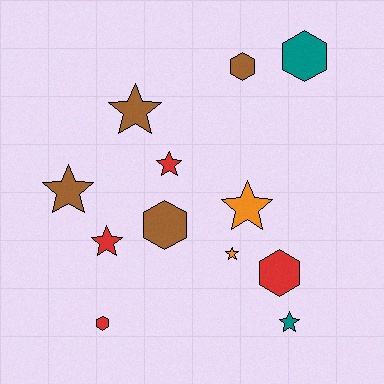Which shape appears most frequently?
Star, with 7 objects.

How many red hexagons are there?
There are 2 red hexagons.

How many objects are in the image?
There are 12 objects.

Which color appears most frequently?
Red, with 4 objects.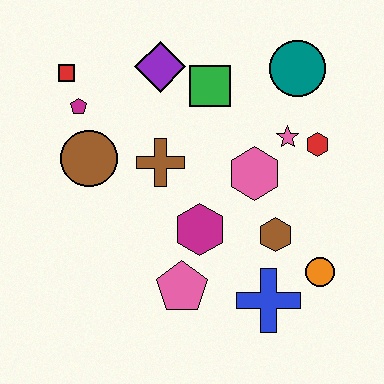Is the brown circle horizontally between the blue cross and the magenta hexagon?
No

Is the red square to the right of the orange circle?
No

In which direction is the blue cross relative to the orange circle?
The blue cross is to the left of the orange circle.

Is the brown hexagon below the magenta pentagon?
Yes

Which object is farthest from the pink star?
The red square is farthest from the pink star.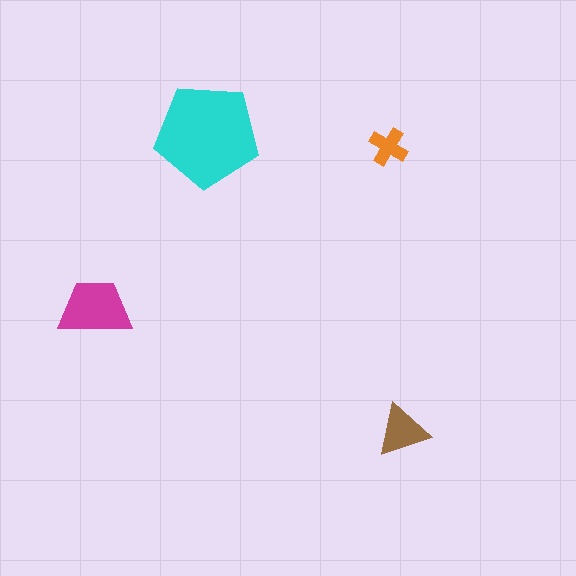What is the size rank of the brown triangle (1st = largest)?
3rd.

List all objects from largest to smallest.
The cyan pentagon, the magenta trapezoid, the brown triangle, the orange cross.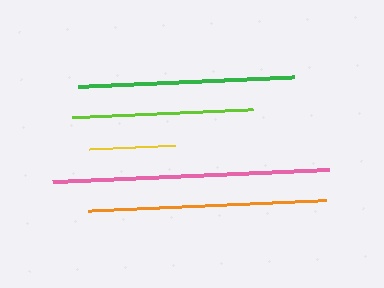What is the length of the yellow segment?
The yellow segment is approximately 85 pixels long.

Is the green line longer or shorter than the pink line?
The pink line is longer than the green line.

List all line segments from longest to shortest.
From longest to shortest: pink, orange, green, lime, yellow.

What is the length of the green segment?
The green segment is approximately 216 pixels long.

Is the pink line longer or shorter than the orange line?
The pink line is longer than the orange line.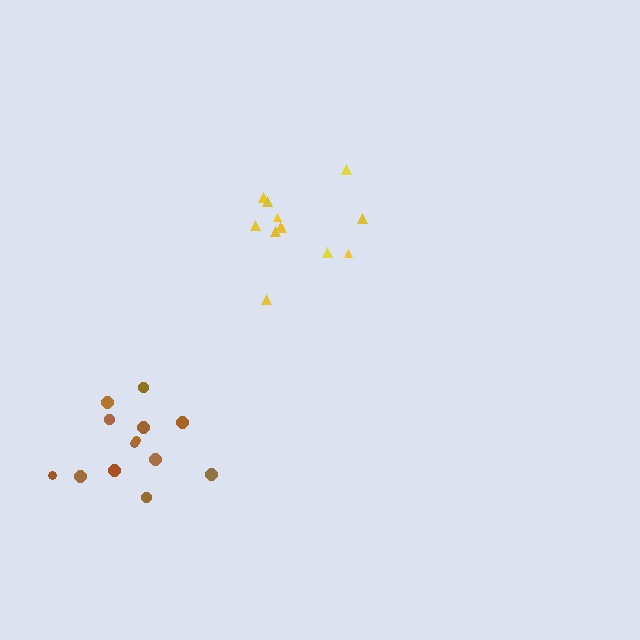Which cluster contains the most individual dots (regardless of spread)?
Brown (13).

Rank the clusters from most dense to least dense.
brown, yellow.